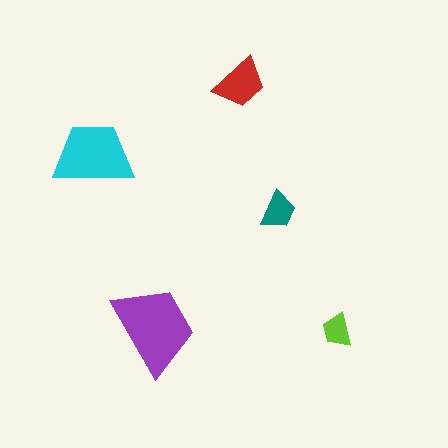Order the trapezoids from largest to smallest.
the purple one, the cyan one, the red one, the teal one, the lime one.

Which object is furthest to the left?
The cyan trapezoid is leftmost.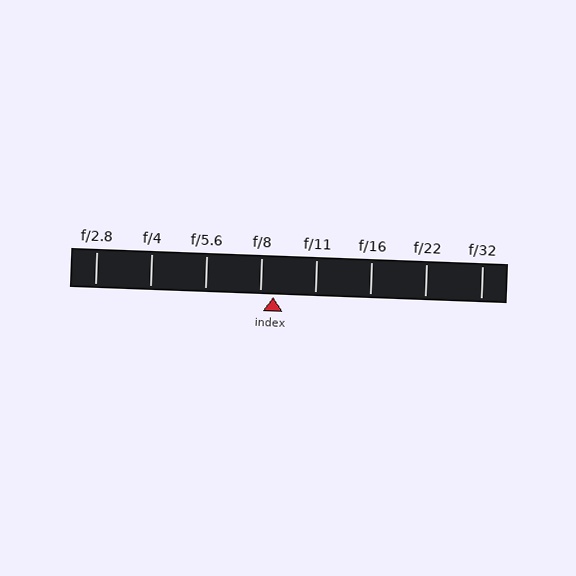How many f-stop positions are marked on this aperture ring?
There are 8 f-stop positions marked.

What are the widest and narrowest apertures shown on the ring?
The widest aperture shown is f/2.8 and the narrowest is f/32.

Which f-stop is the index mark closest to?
The index mark is closest to f/8.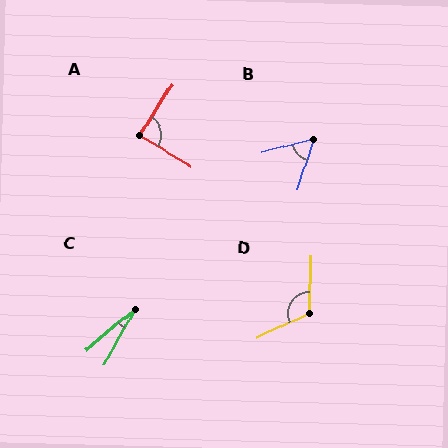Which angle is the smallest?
C, at approximately 21 degrees.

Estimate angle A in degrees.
Approximately 89 degrees.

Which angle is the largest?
D, at approximately 117 degrees.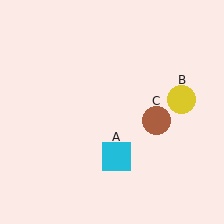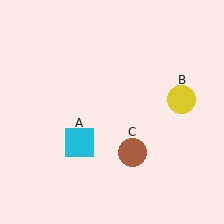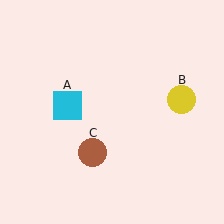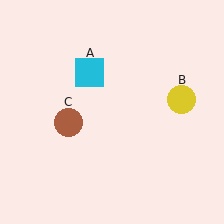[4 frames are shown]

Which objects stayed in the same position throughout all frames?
Yellow circle (object B) remained stationary.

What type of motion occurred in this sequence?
The cyan square (object A), brown circle (object C) rotated clockwise around the center of the scene.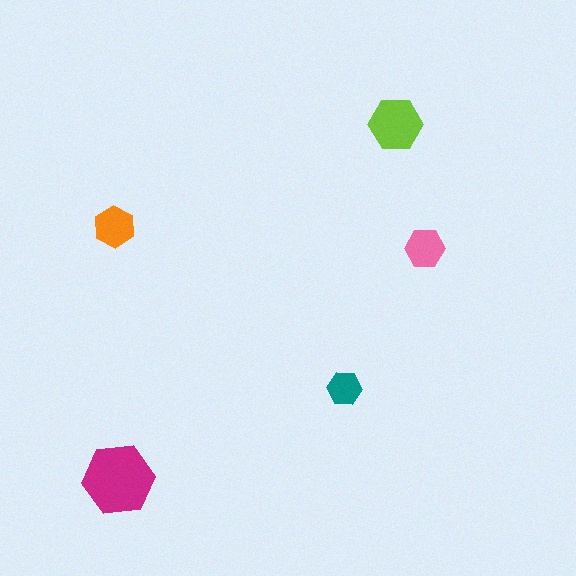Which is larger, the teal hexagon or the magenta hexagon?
The magenta one.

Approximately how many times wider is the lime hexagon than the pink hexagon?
About 1.5 times wider.